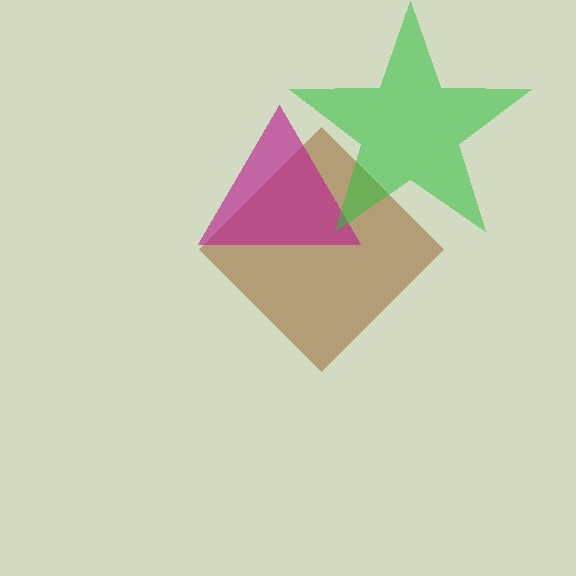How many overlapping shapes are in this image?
There are 3 overlapping shapes in the image.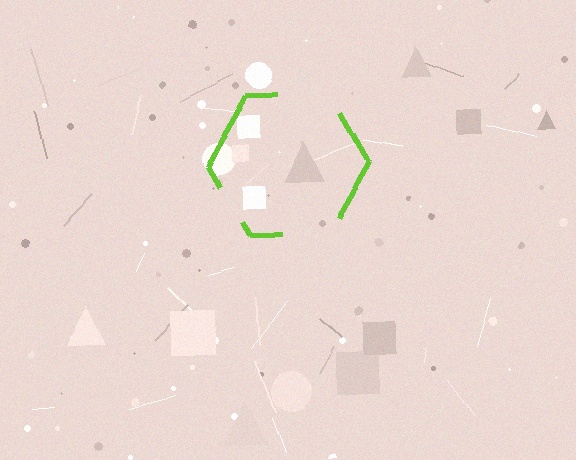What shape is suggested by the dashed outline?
The dashed outline suggests a hexagon.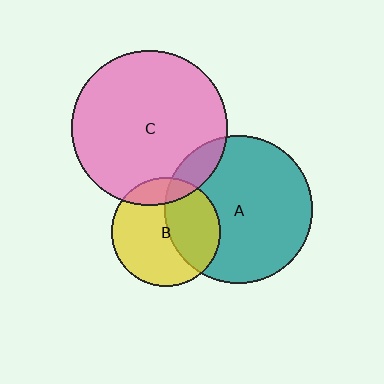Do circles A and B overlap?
Yes.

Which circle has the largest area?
Circle C (pink).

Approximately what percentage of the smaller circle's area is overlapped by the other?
Approximately 40%.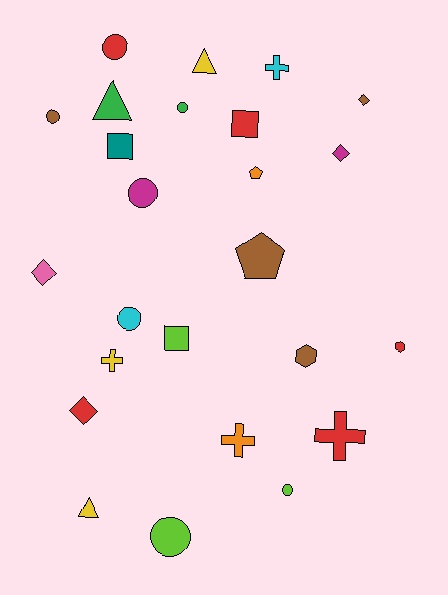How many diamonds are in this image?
There are 4 diamonds.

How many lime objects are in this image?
There are 3 lime objects.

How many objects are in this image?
There are 25 objects.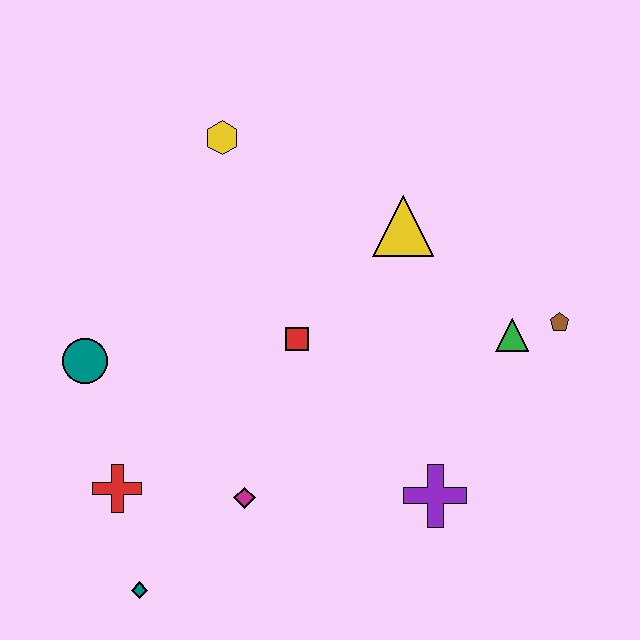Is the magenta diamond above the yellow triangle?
No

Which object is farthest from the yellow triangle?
The teal diamond is farthest from the yellow triangle.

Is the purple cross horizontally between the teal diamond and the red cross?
No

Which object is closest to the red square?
The yellow triangle is closest to the red square.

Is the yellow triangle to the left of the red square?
No